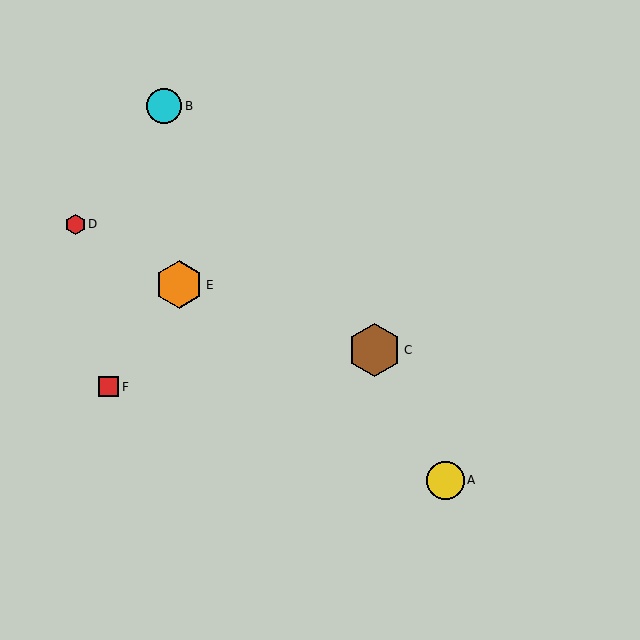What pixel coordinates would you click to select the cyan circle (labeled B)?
Click at (164, 106) to select the cyan circle B.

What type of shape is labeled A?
Shape A is a yellow circle.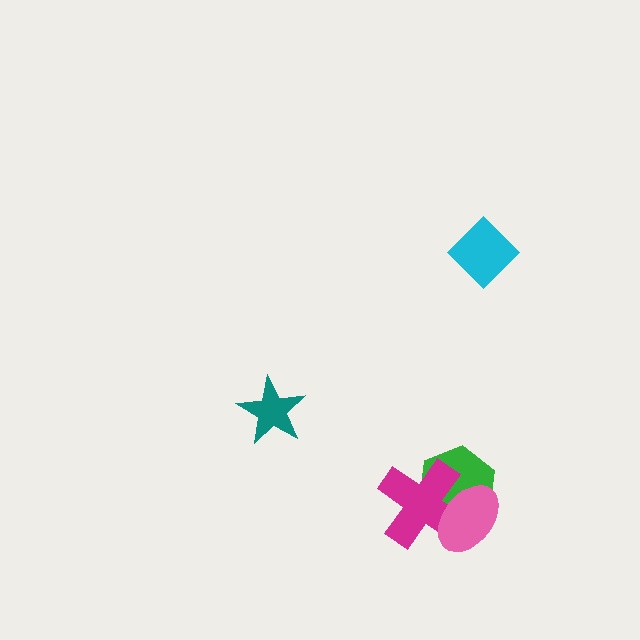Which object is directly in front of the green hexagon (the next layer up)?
The magenta cross is directly in front of the green hexagon.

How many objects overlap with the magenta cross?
2 objects overlap with the magenta cross.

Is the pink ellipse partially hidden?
No, no other shape covers it.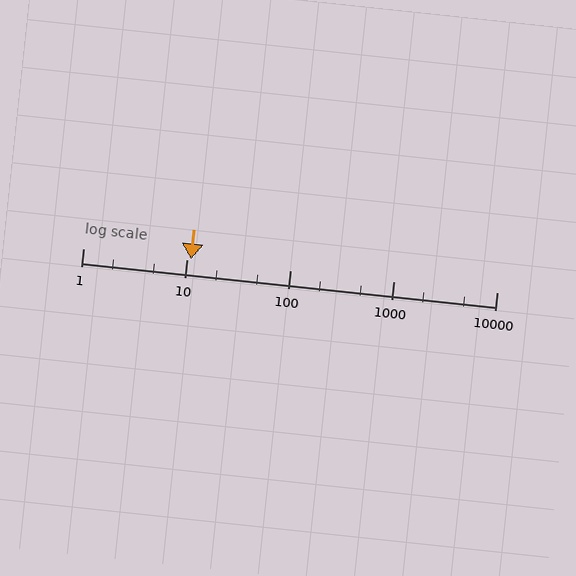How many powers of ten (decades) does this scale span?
The scale spans 4 decades, from 1 to 10000.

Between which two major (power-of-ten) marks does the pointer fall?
The pointer is between 10 and 100.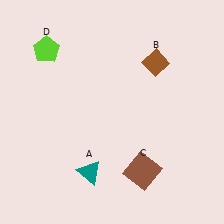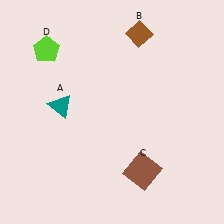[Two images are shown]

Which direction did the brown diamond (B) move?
The brown diamond (B) moved up.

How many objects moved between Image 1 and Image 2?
2 objects moved between the two images.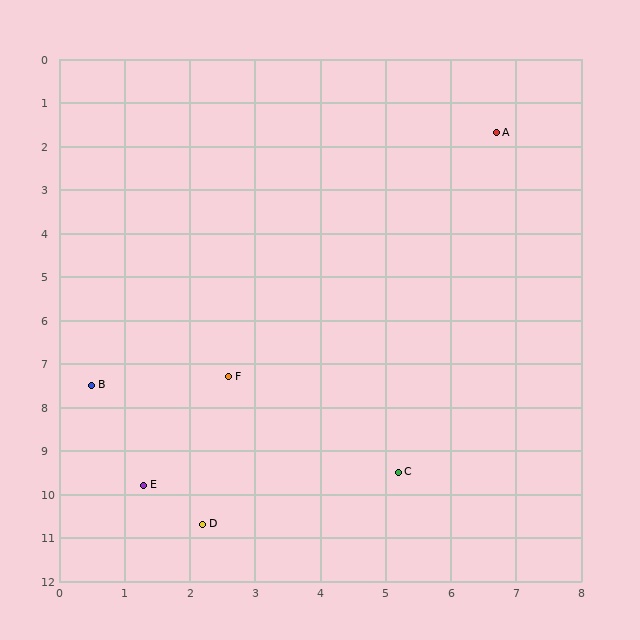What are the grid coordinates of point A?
Point A is at approximately (6.7, 1.7).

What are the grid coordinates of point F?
Point F is at approximately (2.6, 7.3).